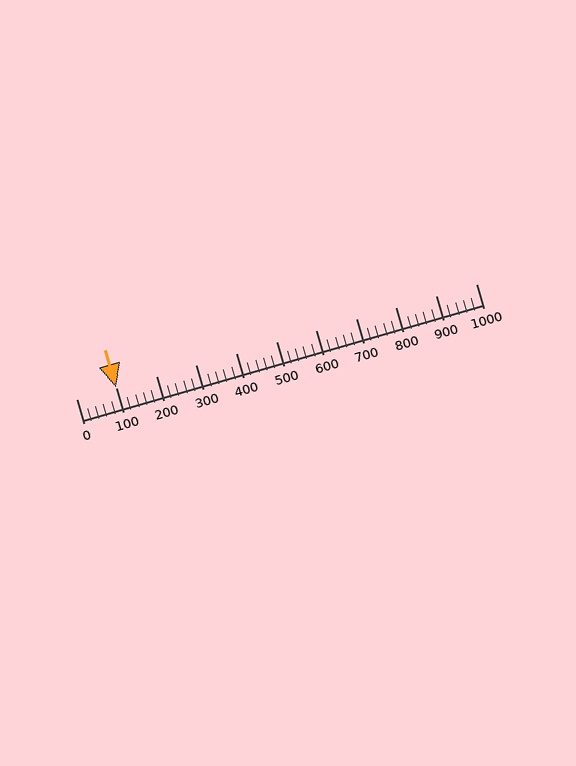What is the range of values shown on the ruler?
The ruler shows values from 0 to 1000.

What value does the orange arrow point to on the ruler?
The orange arrow points to approximately 100.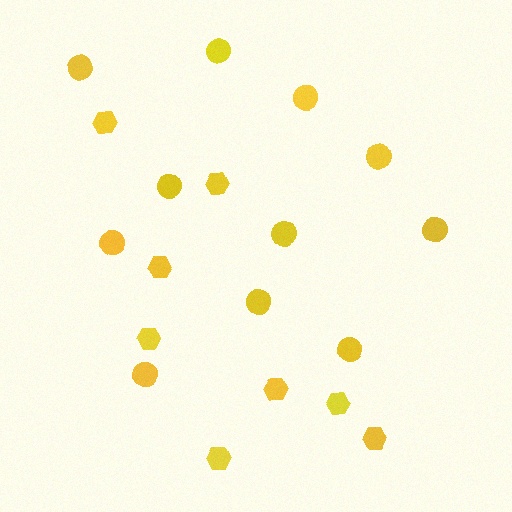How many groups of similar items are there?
There are 2 groups: one group of circles (11) and one group of hexagons (8).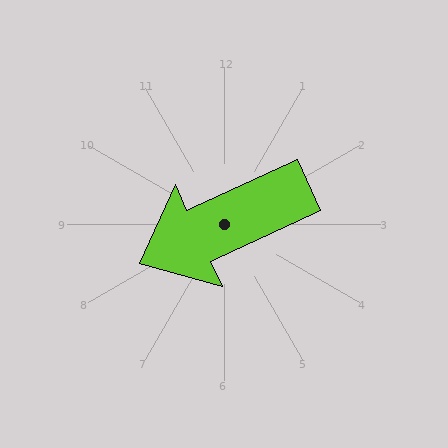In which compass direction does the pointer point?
Southwest.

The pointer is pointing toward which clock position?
Roughly 8 o'clock.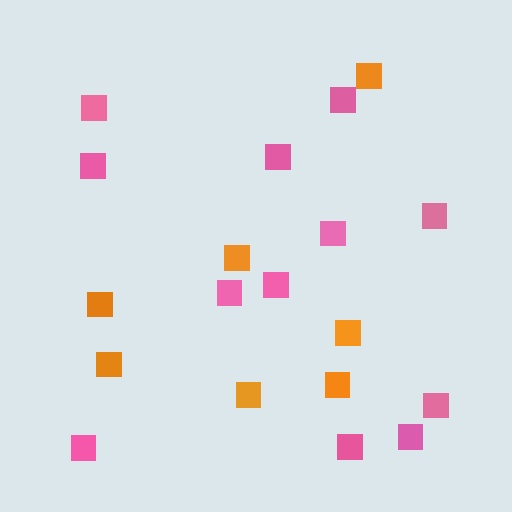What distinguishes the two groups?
There are 2 groups: one group of pink squares (12) and one group of orange squares (7).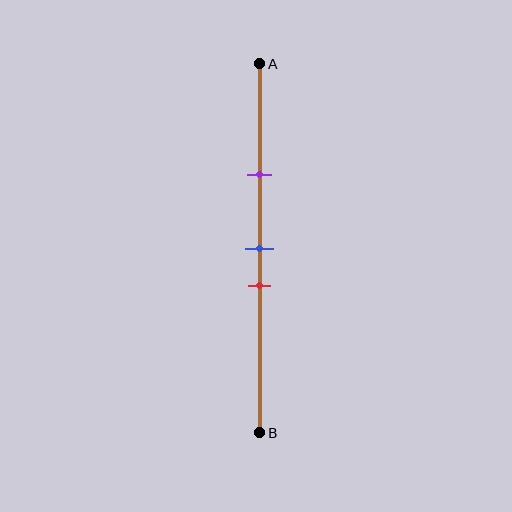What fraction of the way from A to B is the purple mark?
The purple mark is approximately 30% (0.3) of the way from A to B.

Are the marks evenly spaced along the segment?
No, the marks are not evenly spaced.